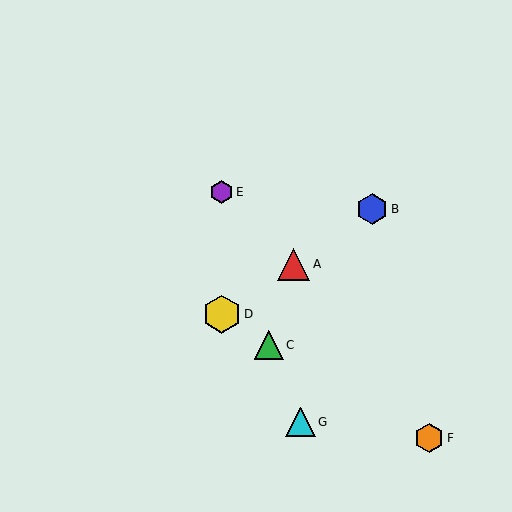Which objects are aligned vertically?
Objects D, E are aligned vertically.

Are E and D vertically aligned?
Yes, both are at x≈222.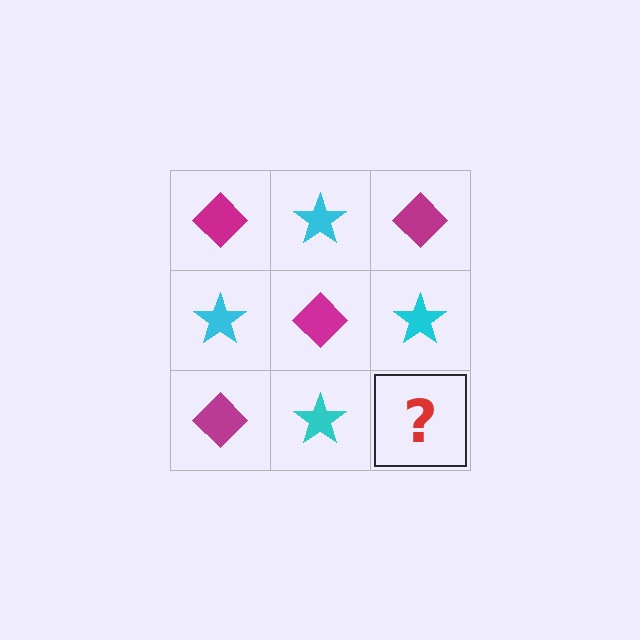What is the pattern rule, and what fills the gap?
The rule is that it alternates magenta diamond and cyan star in a checkerboard pattern. The gap should be filled with a magenta diamond.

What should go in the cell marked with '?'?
The missing cell should contain a magenta diamond.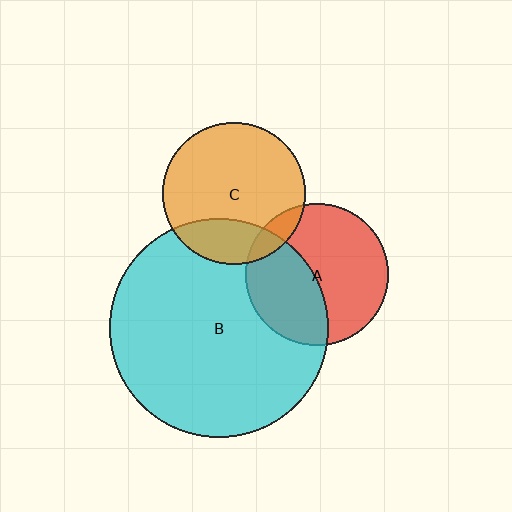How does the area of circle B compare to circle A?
Approximately 2.4 times.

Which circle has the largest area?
Circle B (cyan).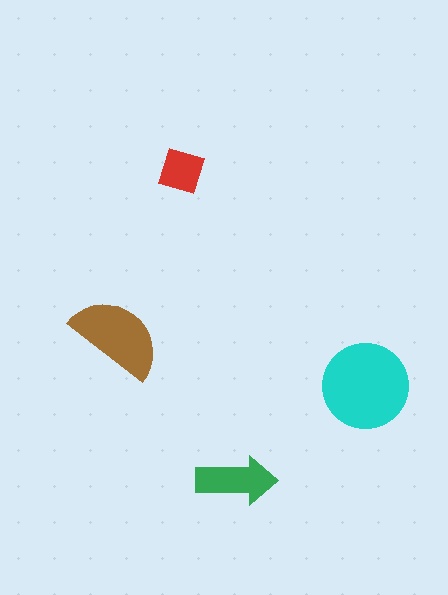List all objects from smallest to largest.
The red diamond, the green arrow, the brown semicircle, the cyan circle.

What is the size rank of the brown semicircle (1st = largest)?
2nd.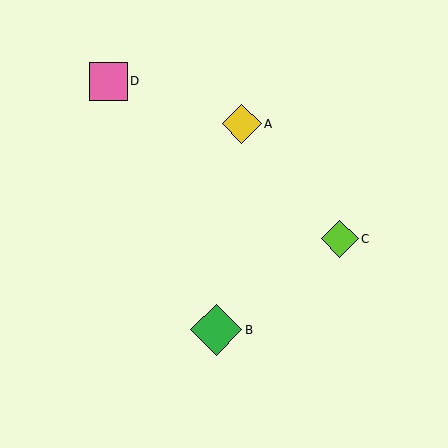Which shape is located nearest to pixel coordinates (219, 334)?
The green diamond (labeled B) at (216, 330) is nearest to that location.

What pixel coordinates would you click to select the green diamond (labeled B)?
Click at (216, 330) to select the green diamond B.